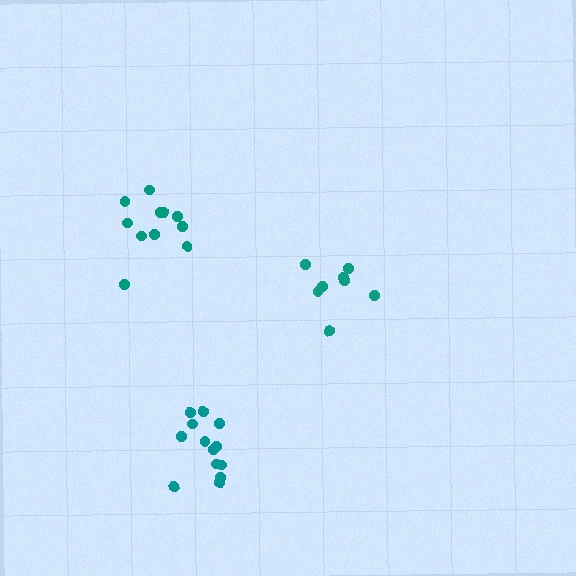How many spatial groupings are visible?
There are 3 spatial groupings.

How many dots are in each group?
Group 1: 13 dots, Group 2: 8 dots, Group 3: 11 dots (32 total).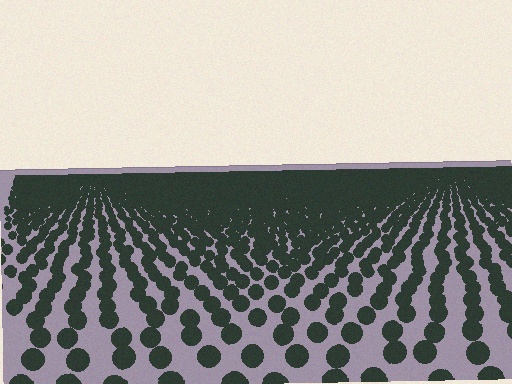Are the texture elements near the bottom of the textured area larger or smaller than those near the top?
Larger. Near the bottom, elements are closer to the viewer and appear at a bigger on-screen size.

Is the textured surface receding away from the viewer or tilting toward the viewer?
The surface is receding away from the viewer. Texture elements get smaller and denser toward the top.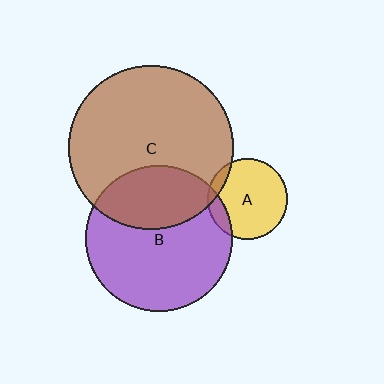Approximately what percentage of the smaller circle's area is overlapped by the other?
Approximately 10%.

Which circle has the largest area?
Circle C (brown).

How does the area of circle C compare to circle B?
Approximately 1.3 times.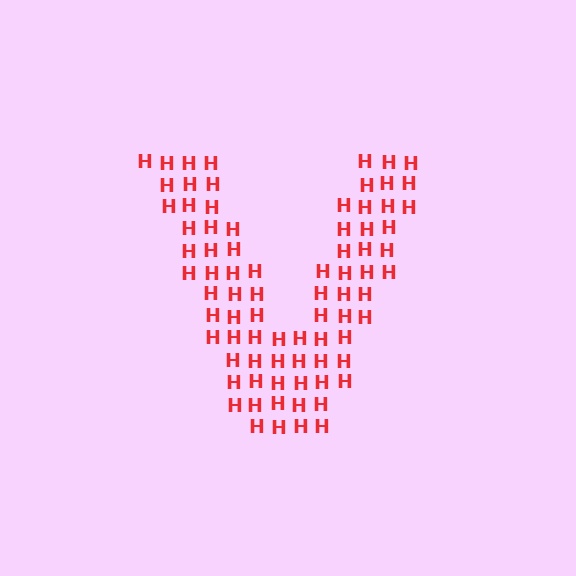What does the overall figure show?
The overall figure shows the letter V.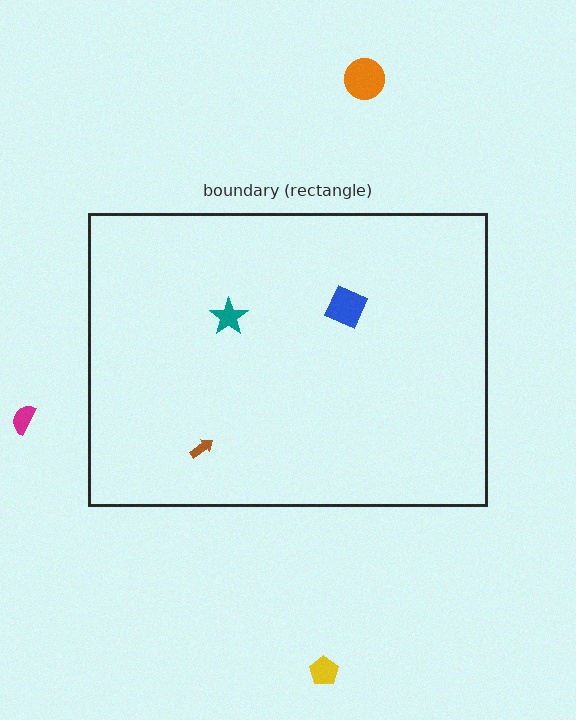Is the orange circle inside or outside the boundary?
Outside.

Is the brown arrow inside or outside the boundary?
Inside.